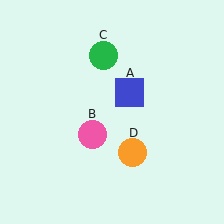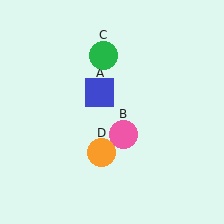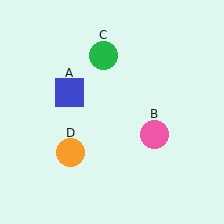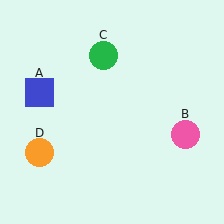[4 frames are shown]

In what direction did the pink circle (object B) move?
The pink circle (object B) moved right.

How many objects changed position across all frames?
3 objects changed position: blue square (object A), pink circle (object B), orange circle (object D).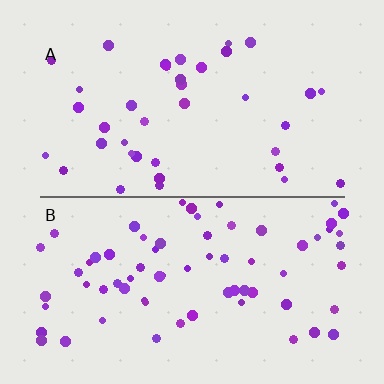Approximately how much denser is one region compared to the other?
Approximately 1.8× — region B over region A.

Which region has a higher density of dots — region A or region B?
B (the bottom).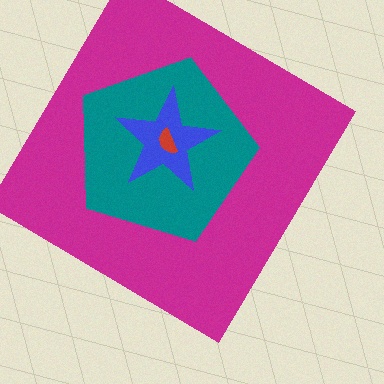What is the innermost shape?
The red semicircle.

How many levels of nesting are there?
4.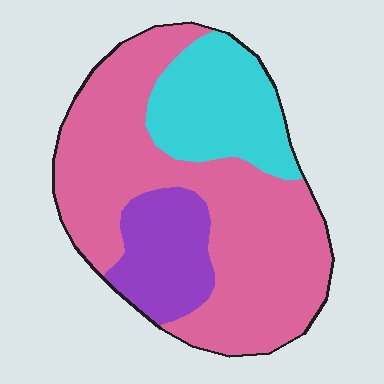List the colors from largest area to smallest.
From largest to smallest: pink, cyan, purple.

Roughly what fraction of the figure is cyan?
Cyan takes up less than a quarter of the figure.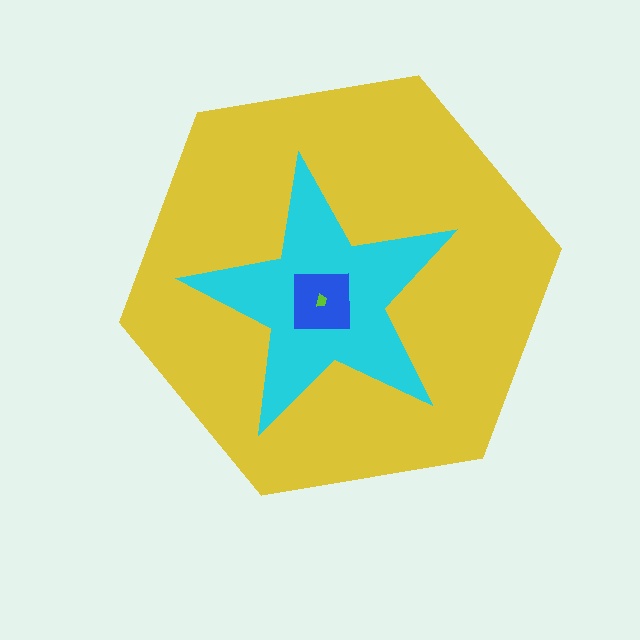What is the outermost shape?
The yellow hexagon.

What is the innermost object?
The lime trapezoid.